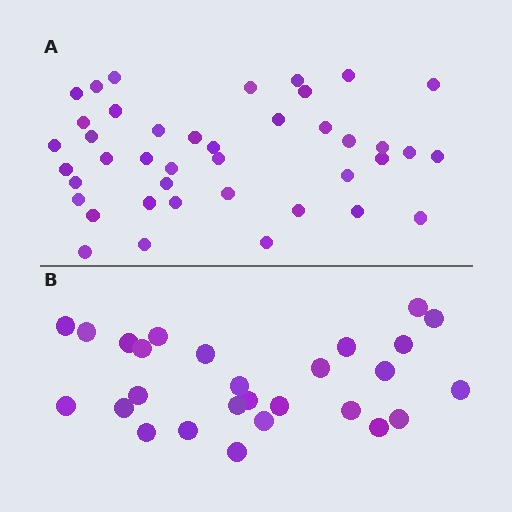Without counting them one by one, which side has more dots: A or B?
Region A (the top region) has more dots.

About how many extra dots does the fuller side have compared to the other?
Region A has approximately 15 more dots than region B.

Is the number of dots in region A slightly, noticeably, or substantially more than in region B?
Region A has substantially more. The ratio is roughly 1.5 to 1.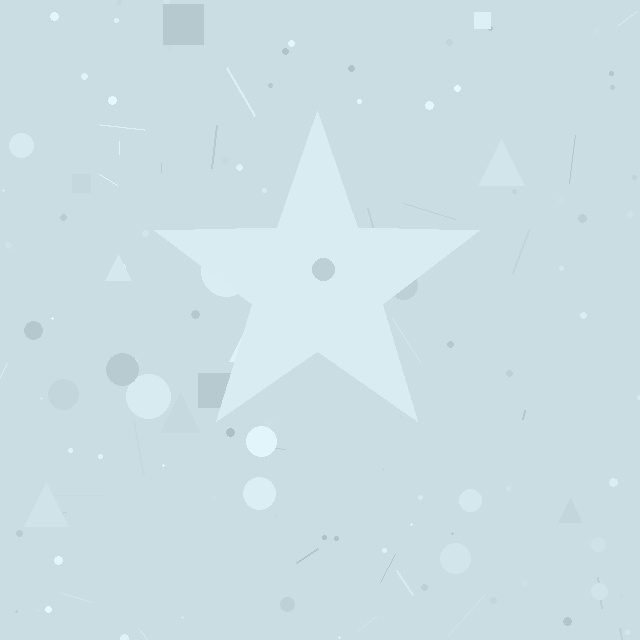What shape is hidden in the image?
A star is hidden in the image.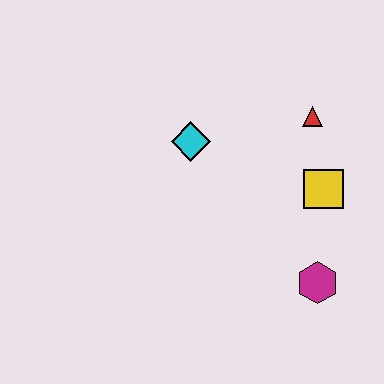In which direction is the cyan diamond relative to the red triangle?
The cyan diamond is to the left of the red triangle.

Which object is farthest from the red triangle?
The magenta hexagon is farthest from the red triangle.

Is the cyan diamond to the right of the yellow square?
No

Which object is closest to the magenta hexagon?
The yellow square is closest to the magenta hexagon.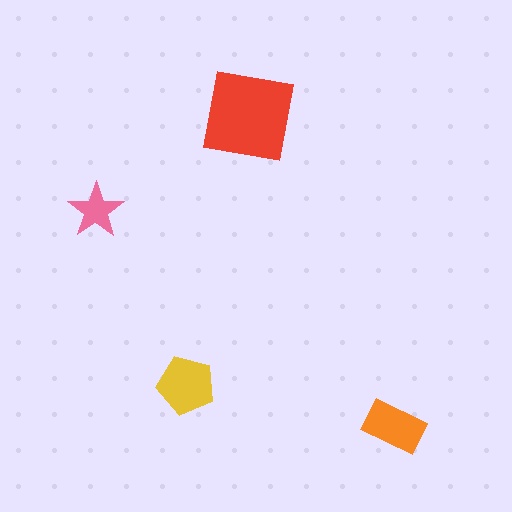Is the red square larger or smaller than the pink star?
Larger.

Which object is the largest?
The red square.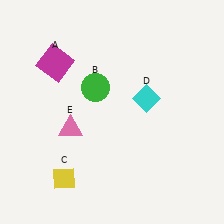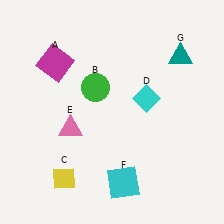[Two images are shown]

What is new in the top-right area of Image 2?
A teal triangle (G) was added in the top-right area of Image 2.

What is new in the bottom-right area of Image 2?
A cyan square (F) was added in the bottom-right area of Image 2.